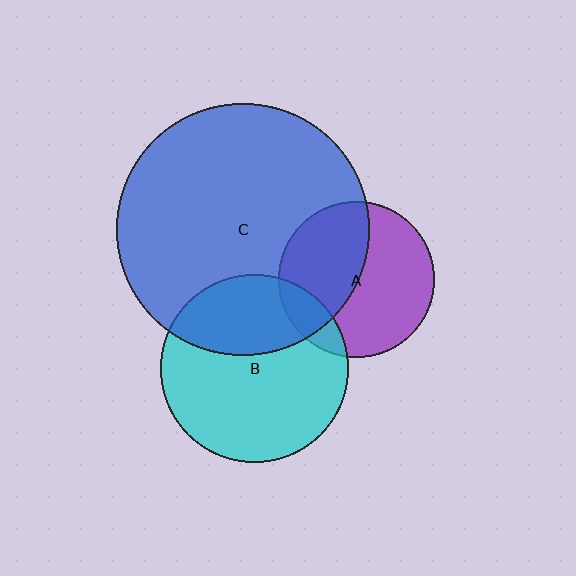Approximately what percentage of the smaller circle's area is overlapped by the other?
Approximately 15%.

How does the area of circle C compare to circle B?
Approximately 1.8 times.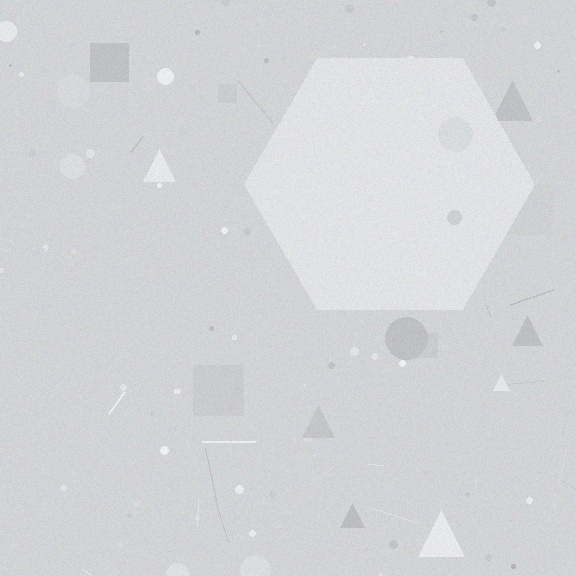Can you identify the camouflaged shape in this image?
The camouflaged shape is a hexagon.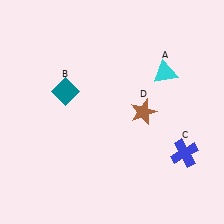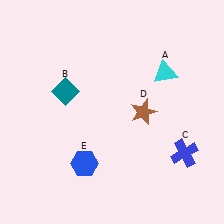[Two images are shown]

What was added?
A blue hexagon (E) was added in Image 2.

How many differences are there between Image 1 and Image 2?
There is 1 difference between the two images.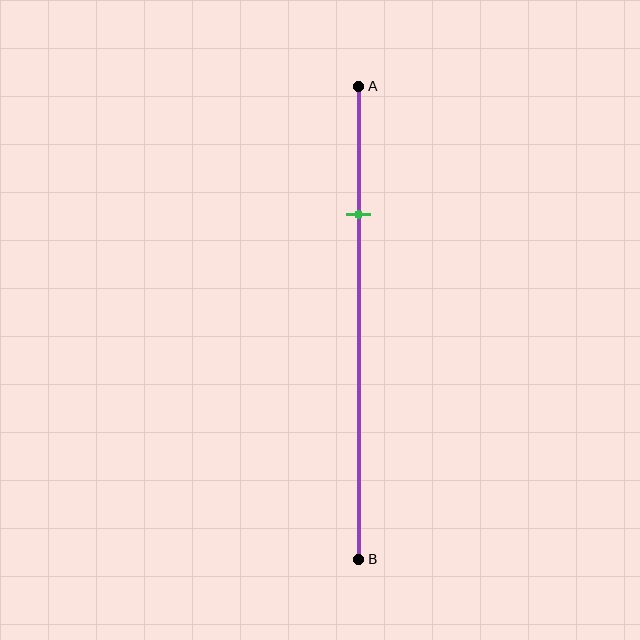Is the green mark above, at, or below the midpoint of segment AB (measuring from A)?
The green mark is above the midpoint of segment AB.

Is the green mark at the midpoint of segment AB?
No, the mark is at about 25% from A, not at the 50% midpoint.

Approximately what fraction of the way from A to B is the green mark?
The green mark is approximately 25% of the way from A to B.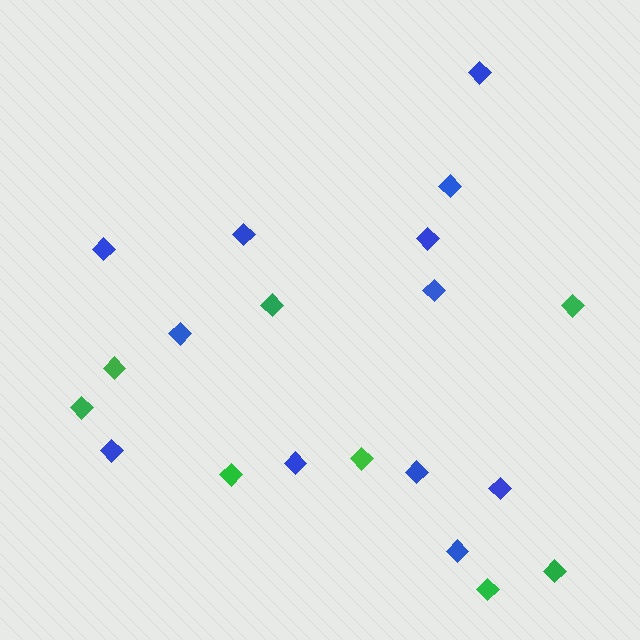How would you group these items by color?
There are 2 groups: one group of green diamonds (8) and one group of blue diamonds (12).